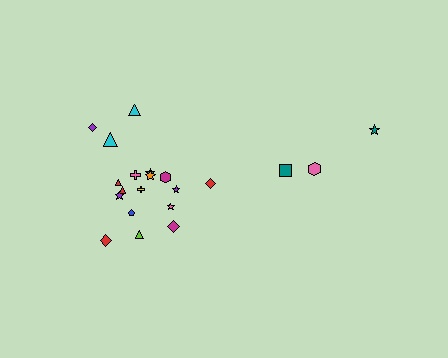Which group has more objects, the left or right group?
The left group.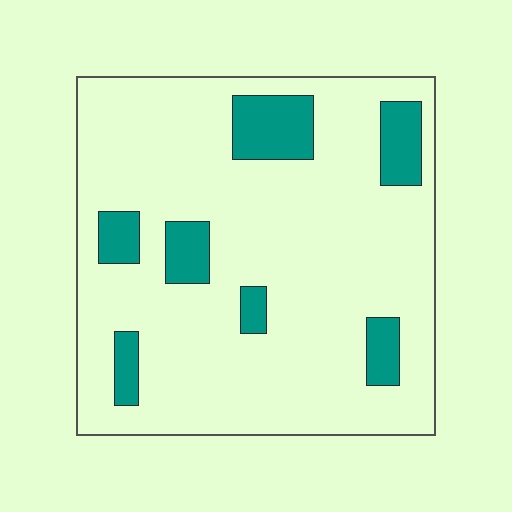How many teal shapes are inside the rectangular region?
7.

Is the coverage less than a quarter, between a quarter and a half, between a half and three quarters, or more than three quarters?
Less than a quarter.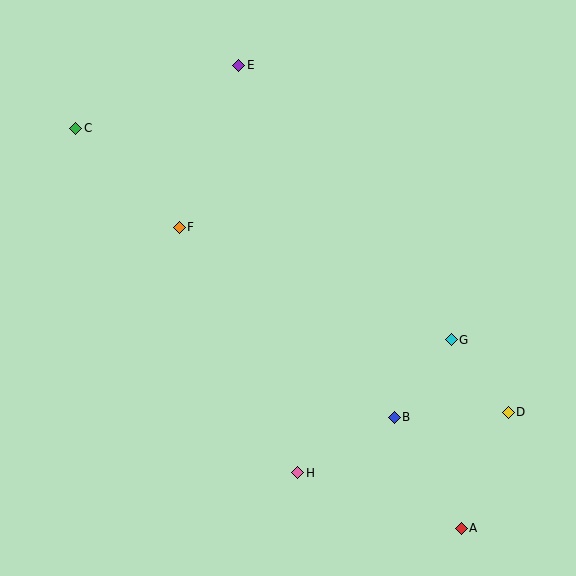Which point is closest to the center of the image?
Point F at (179, 227) is closest to the center.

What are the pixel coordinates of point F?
Point F is at (179, 227).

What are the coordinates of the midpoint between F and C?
The midpoint between F and C is at (127, 178).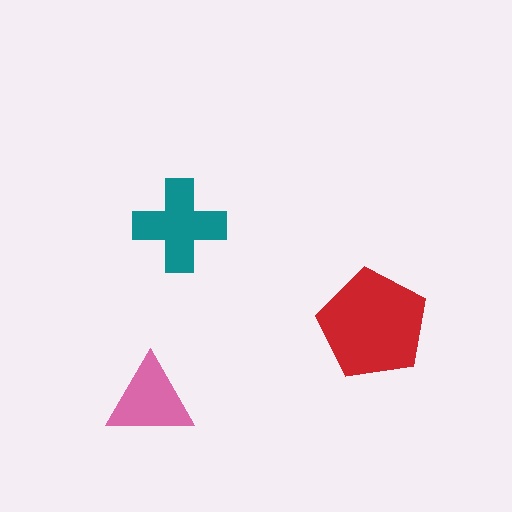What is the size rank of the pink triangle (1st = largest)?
3rd.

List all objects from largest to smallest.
The red pentagon, the teal cross, the pink triangle.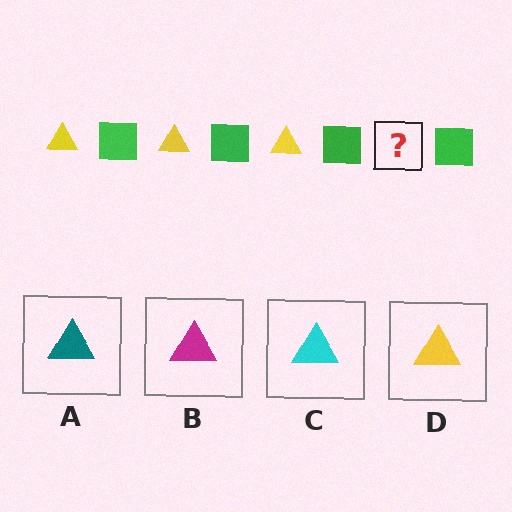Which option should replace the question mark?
Option D.